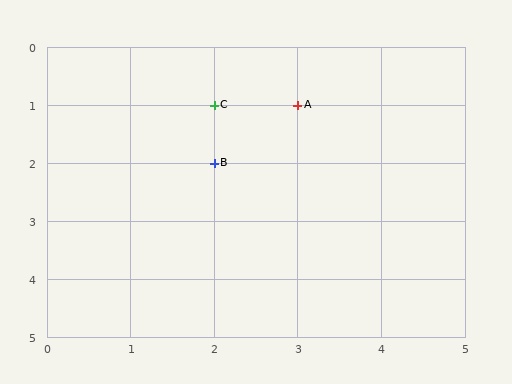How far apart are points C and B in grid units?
Points C and B are 1 row apart.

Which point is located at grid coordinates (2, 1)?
Point C is at (2, 1).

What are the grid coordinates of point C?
Point C is at grid coordinates (2, 1).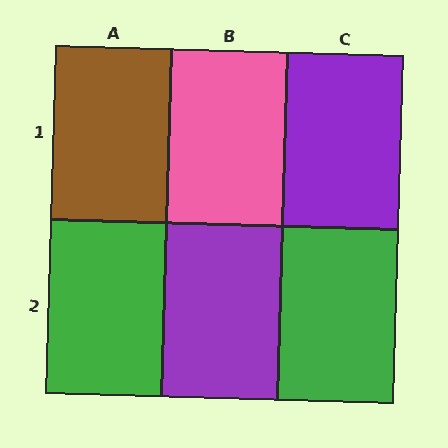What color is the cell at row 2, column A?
Green.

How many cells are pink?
1 cell is pink.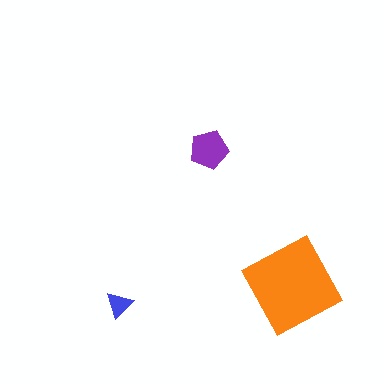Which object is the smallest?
The blue triangle.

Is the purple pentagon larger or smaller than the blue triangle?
Larger.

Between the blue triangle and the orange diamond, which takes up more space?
The orange diamond.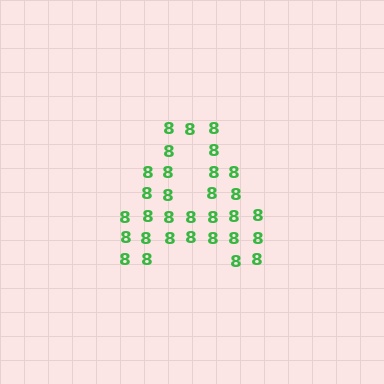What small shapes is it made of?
It is made of small digit 8's.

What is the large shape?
The large shape is the letter A.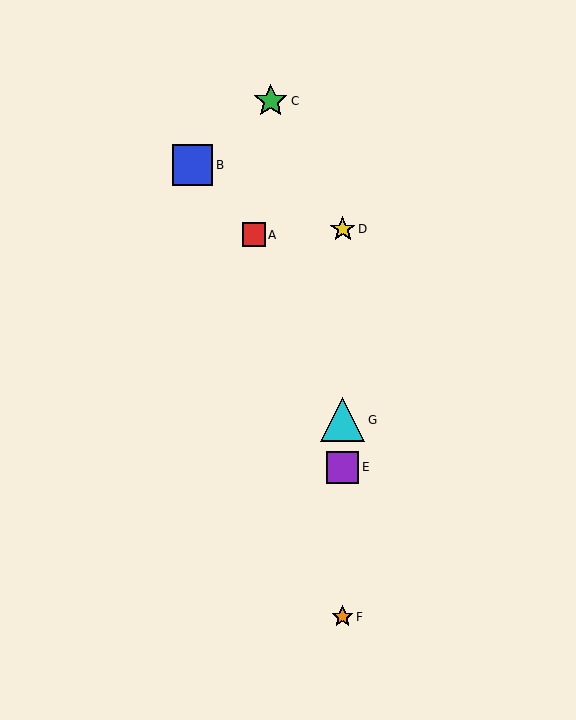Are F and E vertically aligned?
Yes, both are at x≈343.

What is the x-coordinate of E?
Object E is at x≈343.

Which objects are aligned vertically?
Objects D, E, F, G are aligned vertically.